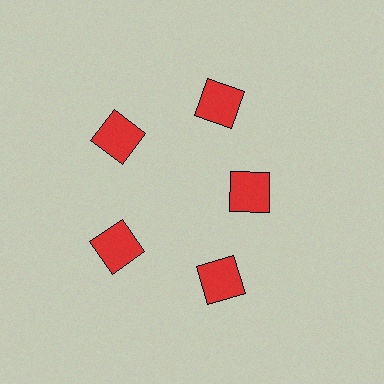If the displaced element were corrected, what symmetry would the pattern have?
It would have 5-fold rotational symmetry — the pattern would map onto itself every 72 degrees.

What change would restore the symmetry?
The symmetry would be restored by moving it outward, back onto the ring so that all 5 squares sit at equal angles and equal distance from the center.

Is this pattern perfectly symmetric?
No. The 5 red squares are arranged in a ring, but one element near the 3 o'clock position is pulled inward toward the center, breaking the 5-fold rotational symmetry.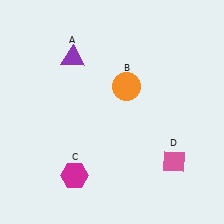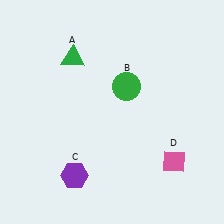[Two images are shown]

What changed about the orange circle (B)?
In Image 1, B is orange. In Image 2, it changed to green.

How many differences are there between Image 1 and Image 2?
There are 3 differences between the two images.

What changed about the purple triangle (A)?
In Image 1, A is purple. In Image 2, it changed to green.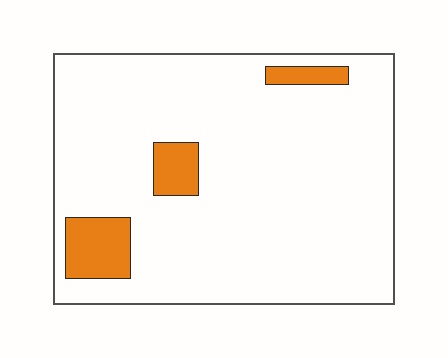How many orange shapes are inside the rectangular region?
3.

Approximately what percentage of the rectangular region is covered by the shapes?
Approximately 10%.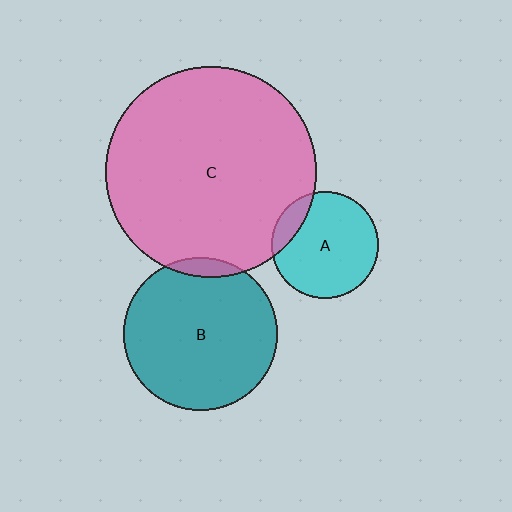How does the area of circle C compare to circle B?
Approximately 1.9 times.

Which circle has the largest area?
Circle C (pink).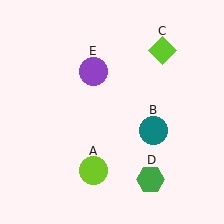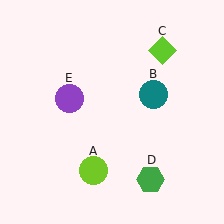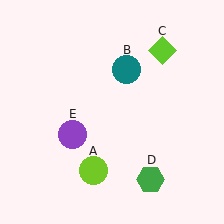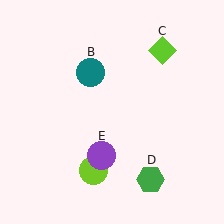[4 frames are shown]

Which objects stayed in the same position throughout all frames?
Lime circle (object A) and lime diamond (object C) and green hexagon (object D) remained stationary.